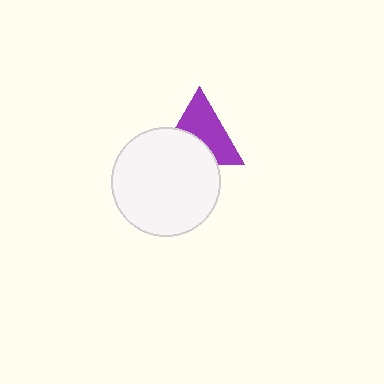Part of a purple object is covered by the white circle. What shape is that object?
It is a triangle.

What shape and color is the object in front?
The object in front is a white circle.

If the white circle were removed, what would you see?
You would see the complete purple triangle.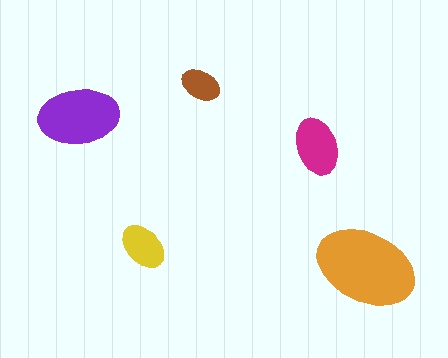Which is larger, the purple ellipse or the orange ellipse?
The orange one.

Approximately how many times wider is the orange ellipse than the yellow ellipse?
About 2 times wider.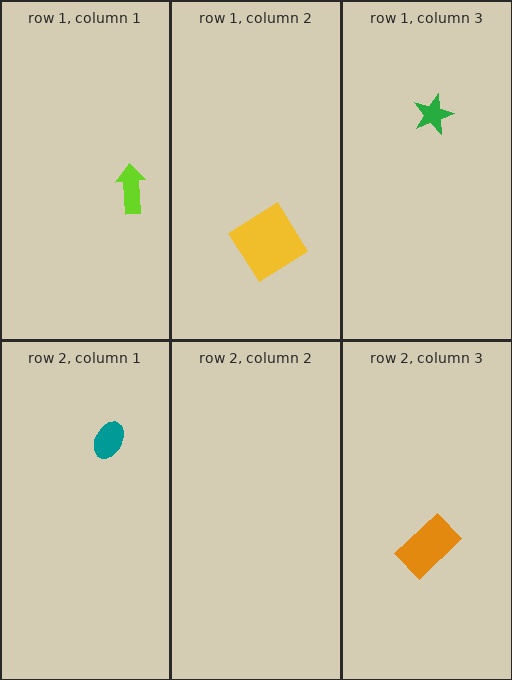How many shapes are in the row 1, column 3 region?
1.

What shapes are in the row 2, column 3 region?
The orange rectangle.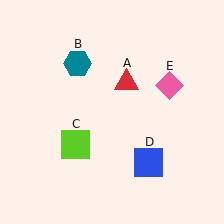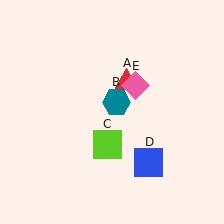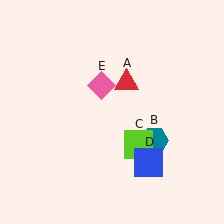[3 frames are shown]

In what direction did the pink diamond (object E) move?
The pink diamond (object E) moved left.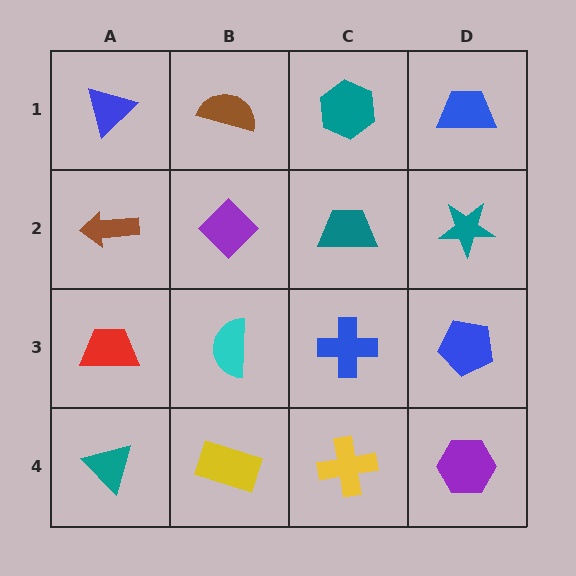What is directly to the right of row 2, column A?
A purple diamond.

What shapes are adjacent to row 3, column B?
A purple diamond (row 2, column B), a yellow rectangle (row 4, column B), a red trapezoid (row 3, column A), a blue cross (row 3, column C).